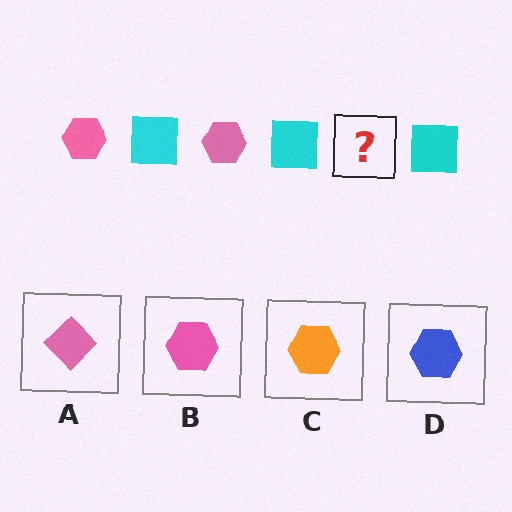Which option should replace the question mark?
Option B.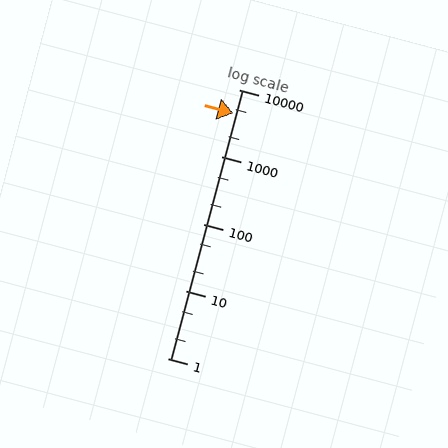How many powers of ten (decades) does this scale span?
The scale spans 4 decades, from 1 to 10000.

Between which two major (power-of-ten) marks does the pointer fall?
The pointer is between 1000 and 10000.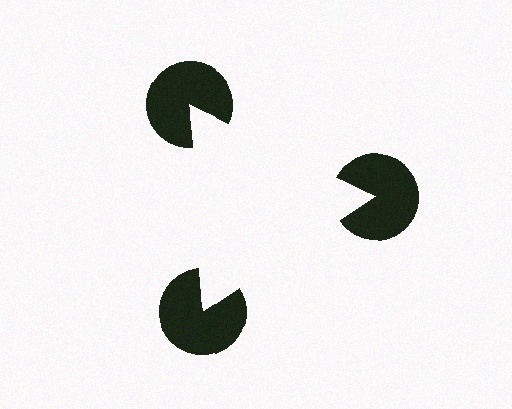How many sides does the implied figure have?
3 sides.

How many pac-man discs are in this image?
There are 3 — one at each vertex of the illusory triangle.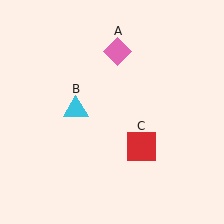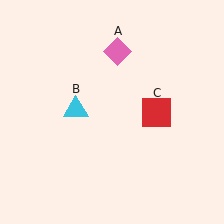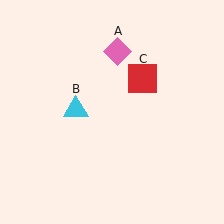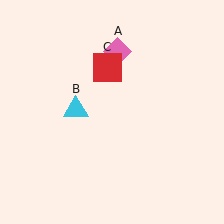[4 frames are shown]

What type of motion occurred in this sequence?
The red square (object C) rotated counterclockwise around the center of the scene.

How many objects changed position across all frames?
1 object changed position: red square (object C).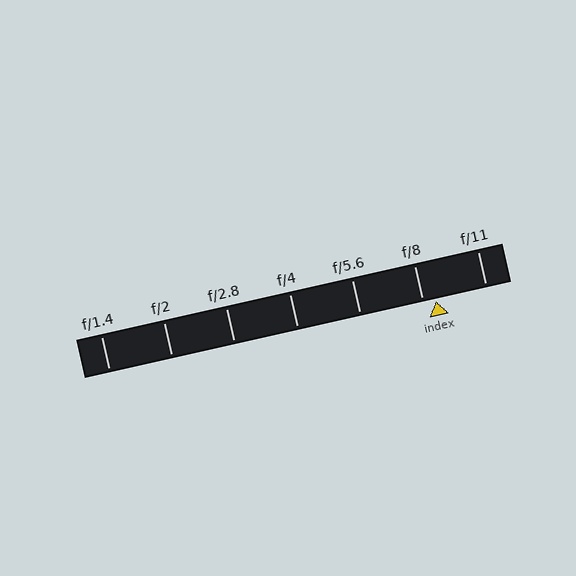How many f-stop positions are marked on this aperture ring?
There are 7 f-stop positions marked.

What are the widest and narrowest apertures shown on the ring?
The widest aperture shown is f/1.4 and the narrowest is f/11.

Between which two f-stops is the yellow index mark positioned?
The index mark is between f/8 and f/11.